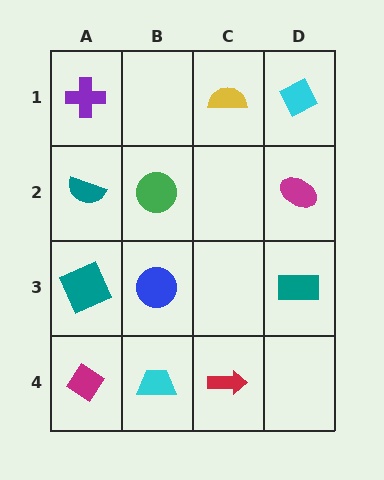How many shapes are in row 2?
3 shapes.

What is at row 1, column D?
A cyan diamond.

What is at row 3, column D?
A teal rectangle.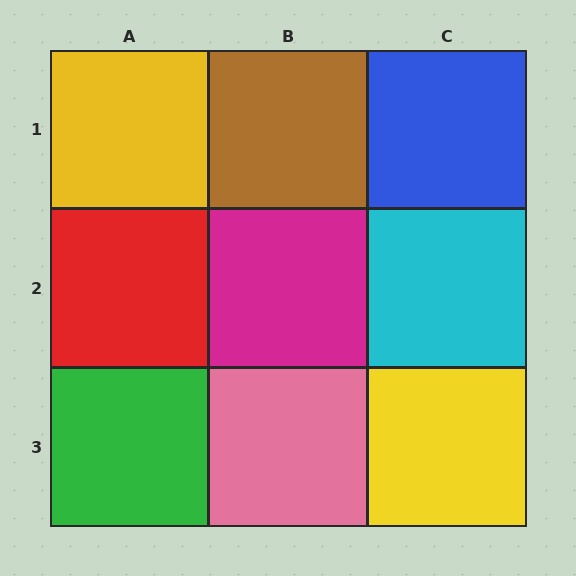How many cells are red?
1 cell is red.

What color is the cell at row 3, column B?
Pink.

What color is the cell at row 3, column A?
Green.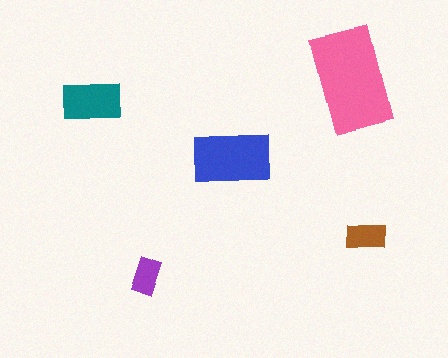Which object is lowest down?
The purple rectangle is bottommost.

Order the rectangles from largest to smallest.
the pink one, the blue one, the teal one, the brown one, the purple one.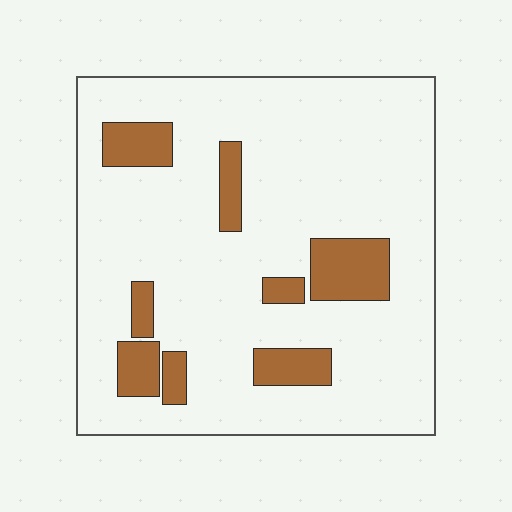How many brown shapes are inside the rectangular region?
8.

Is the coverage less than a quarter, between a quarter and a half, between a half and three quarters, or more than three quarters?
Less than a quarter.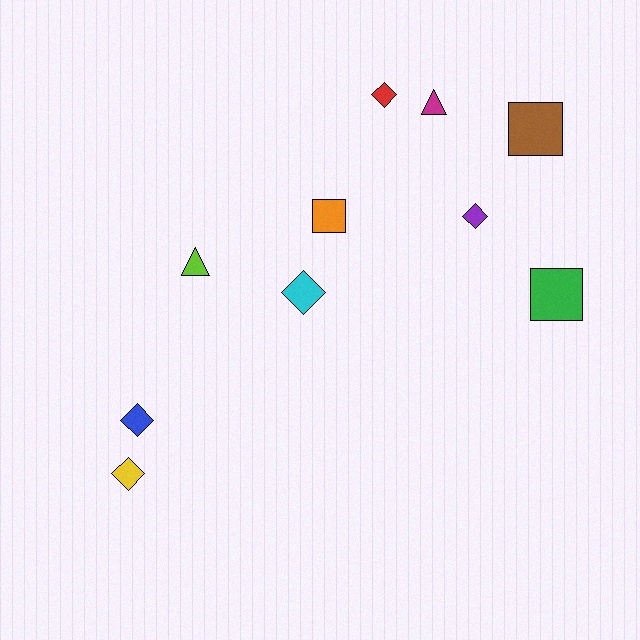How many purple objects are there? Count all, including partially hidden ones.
There is 1 purple object.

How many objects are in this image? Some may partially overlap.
There are 10 objects.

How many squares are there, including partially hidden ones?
There are 3 squares.